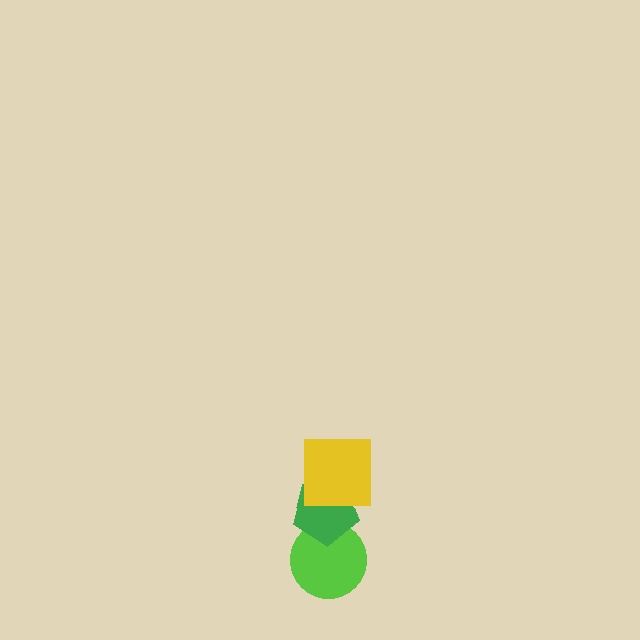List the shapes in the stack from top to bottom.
From top to bottom: the yellow square, the green pentagon, the lime circle.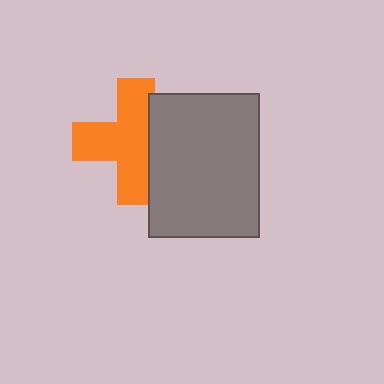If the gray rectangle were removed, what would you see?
You would see the complete orange cross.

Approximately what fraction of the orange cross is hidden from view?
Roughly 31% of the orange cross is hidden behind the gray rectangle.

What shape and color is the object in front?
The object in front is a gray rectangle.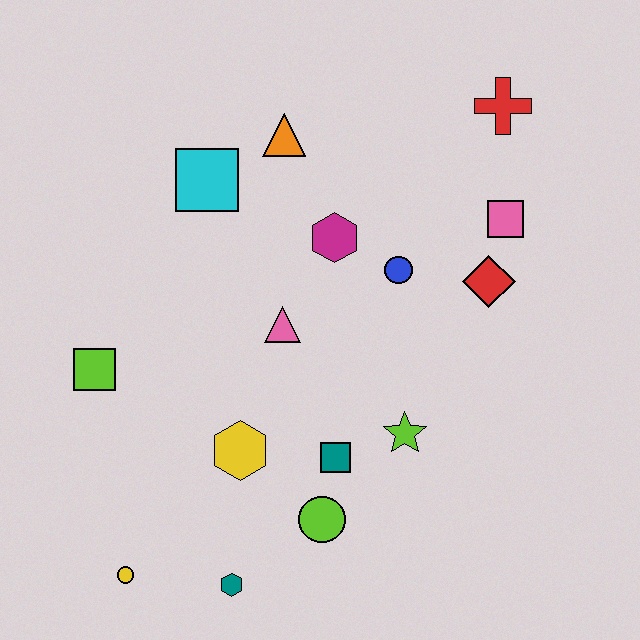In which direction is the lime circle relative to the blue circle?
The lime circle is below the blue circle.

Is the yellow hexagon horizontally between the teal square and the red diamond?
No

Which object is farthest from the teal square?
The red cross is farthest from the teal square.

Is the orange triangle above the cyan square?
Yes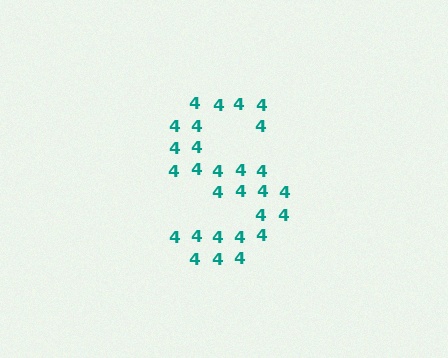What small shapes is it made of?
It is made of small digit 4's.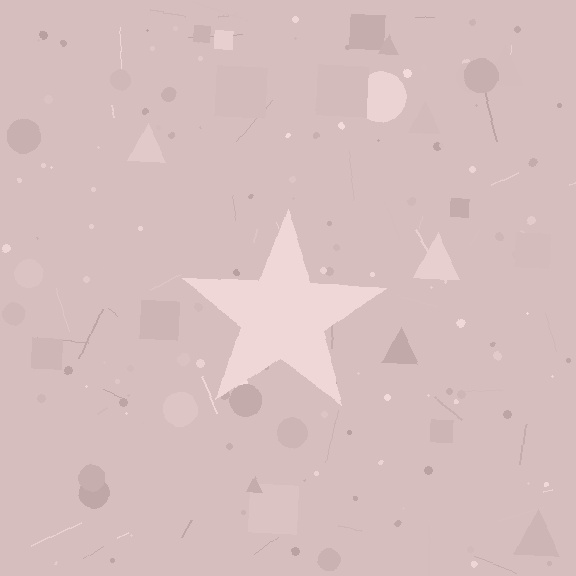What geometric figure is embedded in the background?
A star is embedded in the background.